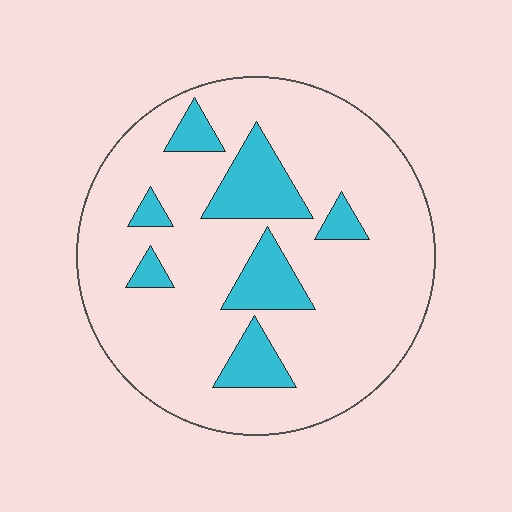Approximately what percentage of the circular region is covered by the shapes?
Approximately 20%.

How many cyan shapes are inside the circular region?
7.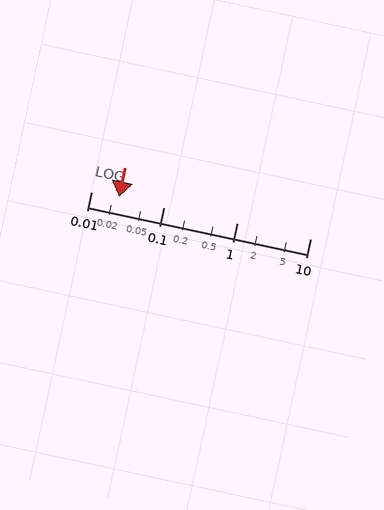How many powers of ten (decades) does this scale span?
The scale spans 3 decades, from 0.01 to 10.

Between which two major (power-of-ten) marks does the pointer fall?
The pointer is between 0.01 and 0.1.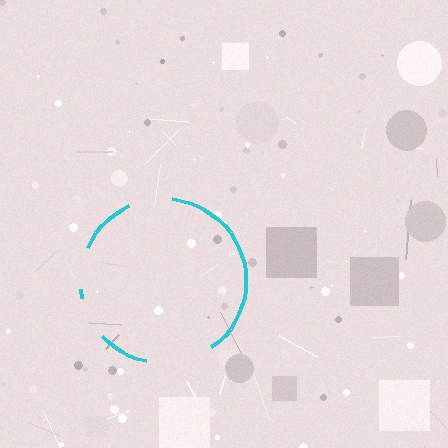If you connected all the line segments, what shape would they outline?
They would outline a circle.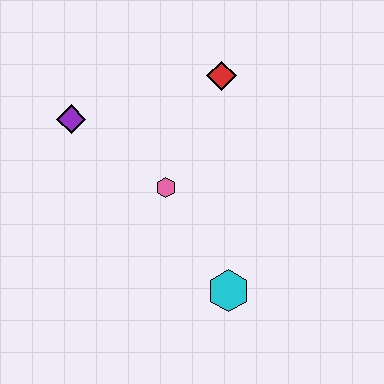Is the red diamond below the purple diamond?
No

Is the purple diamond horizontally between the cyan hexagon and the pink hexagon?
No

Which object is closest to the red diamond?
The pink hexagon is closest to the red diamond.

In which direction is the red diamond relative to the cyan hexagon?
The red diamond is above the cyan hexagon.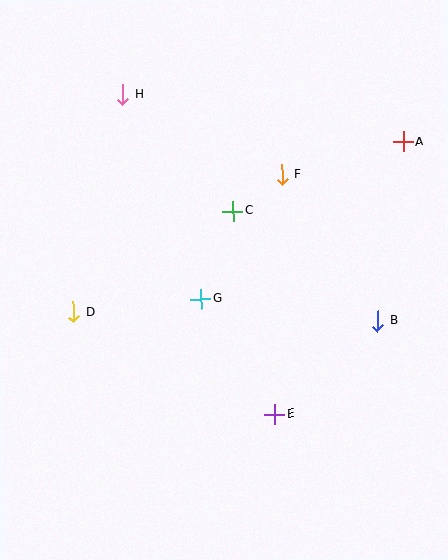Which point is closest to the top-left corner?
Point H is closest to the top-left corner.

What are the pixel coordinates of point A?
Point A is at (403, 142).